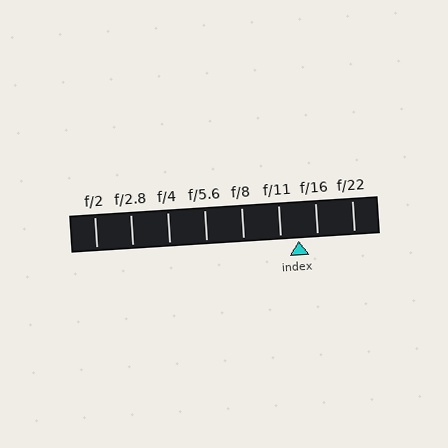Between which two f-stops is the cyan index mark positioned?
The index mark is between f/11 and f/16.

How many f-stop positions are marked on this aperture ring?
There are 8 f-stop positions marked.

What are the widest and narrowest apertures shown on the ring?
The widest aperture shown is f/2 and the narrowest is f/22.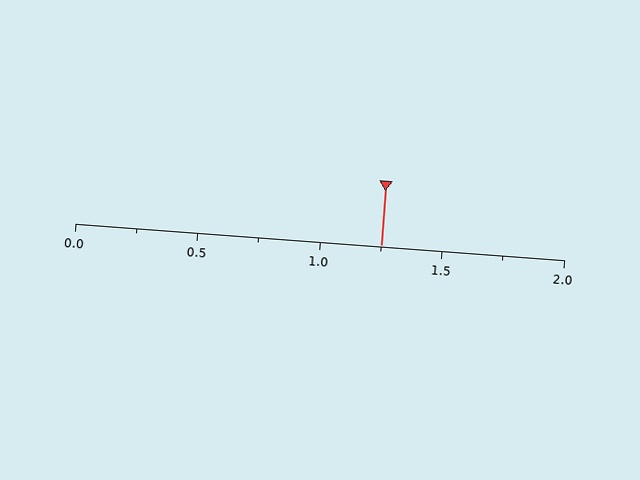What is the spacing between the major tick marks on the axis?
The major ticks are spaced 0.5 apart.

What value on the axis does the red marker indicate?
The marker indicates approximately 1.25.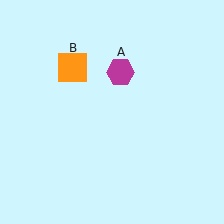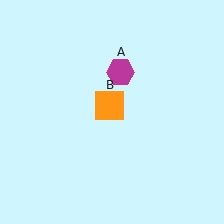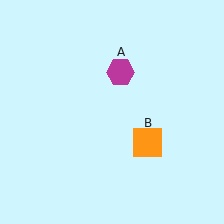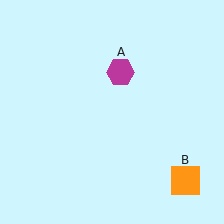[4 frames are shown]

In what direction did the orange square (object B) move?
The orange square (object B) moved down and to the right.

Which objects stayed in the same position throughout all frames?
Magenta hexagon (object A) remained stationary.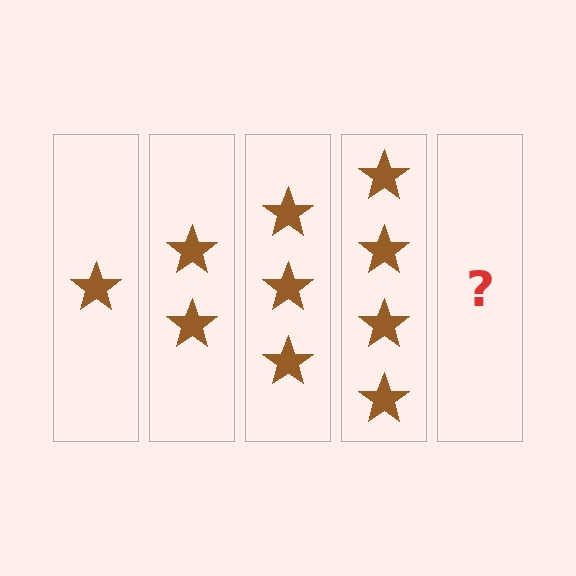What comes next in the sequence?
The next element should be 5 stars.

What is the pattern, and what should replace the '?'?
The pattern is that each step adds one more star. The '?' should be 5 stars.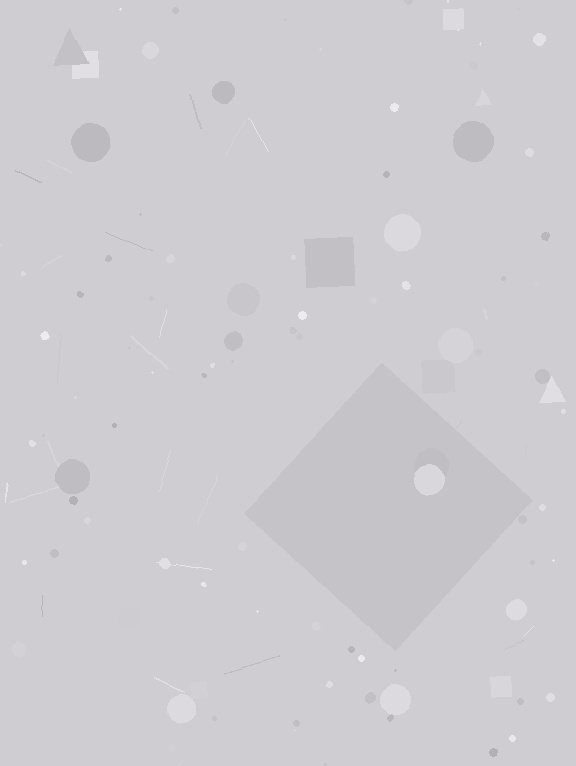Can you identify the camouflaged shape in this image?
The camouflaged shape is a diamond.